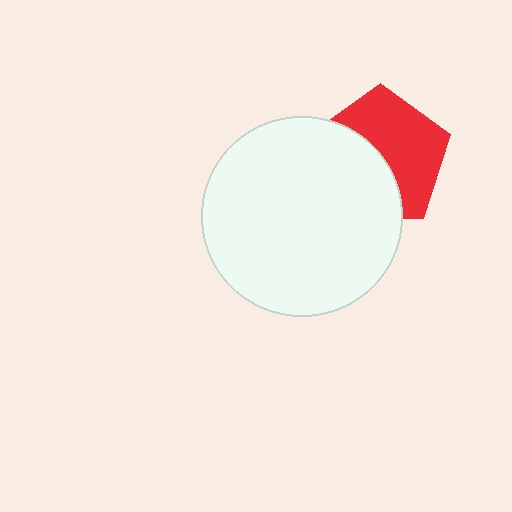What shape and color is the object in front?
The object in front is a white circle.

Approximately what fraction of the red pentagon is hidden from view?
Roughly 46% of the red pentagon is hidden behind the white circle.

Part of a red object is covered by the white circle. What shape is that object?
It is a pentagon.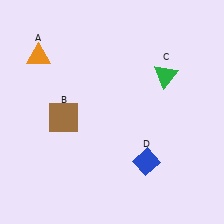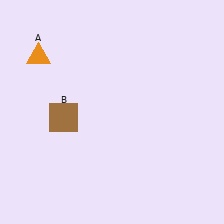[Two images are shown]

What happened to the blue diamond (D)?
The blue diamond (D) was removed in Image 2. It was in the bottom-right area of Image 1.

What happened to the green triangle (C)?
The green triangle (C) was removed in Image 2. It was in the top-right area of Image 1.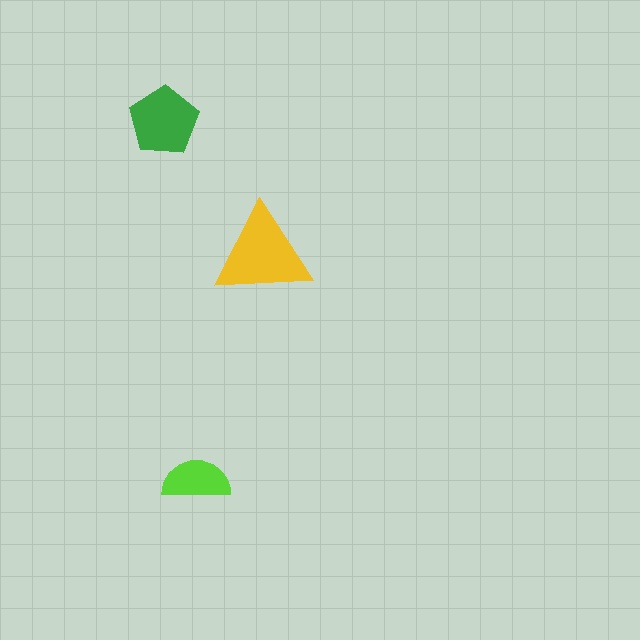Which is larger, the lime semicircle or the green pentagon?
The green pentagon.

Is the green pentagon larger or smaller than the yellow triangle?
Smaller.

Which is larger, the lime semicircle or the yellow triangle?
The yellow triangle.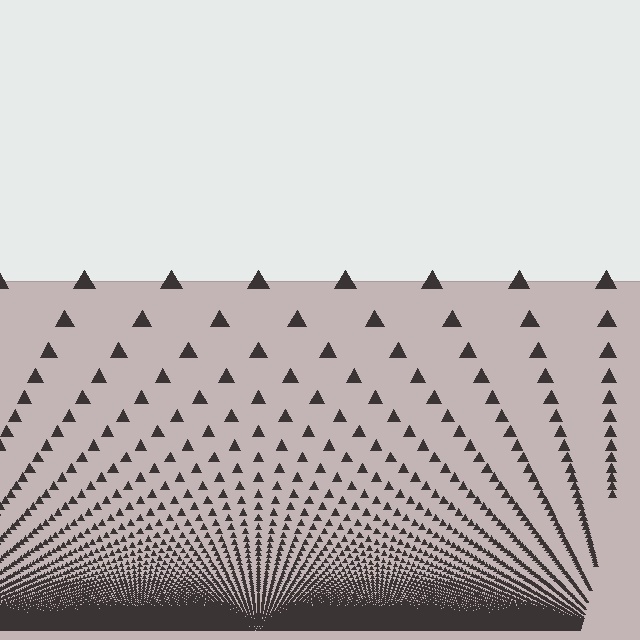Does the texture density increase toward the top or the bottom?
Density increases toward the bottom.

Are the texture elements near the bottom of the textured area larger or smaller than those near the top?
Smaller. The gradient is inverted — elements near the bottom are smaller and denser.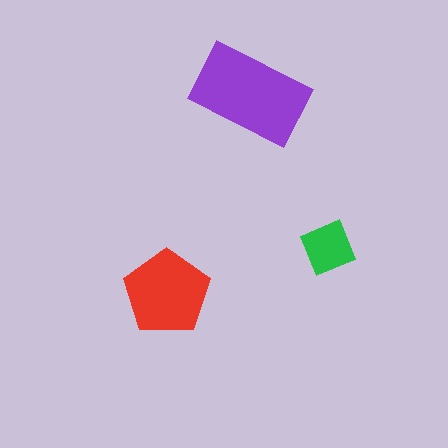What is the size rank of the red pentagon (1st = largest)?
2nd.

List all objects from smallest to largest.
The green diamond, the red pentagon, the purple rectangle.